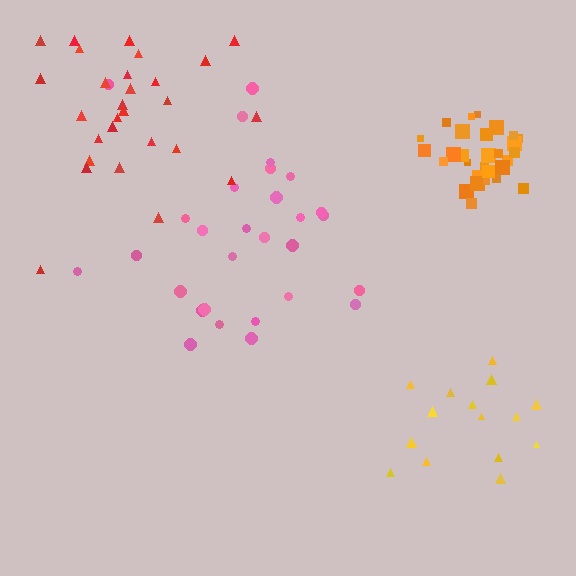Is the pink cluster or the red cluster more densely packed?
Red.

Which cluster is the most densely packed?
Orange.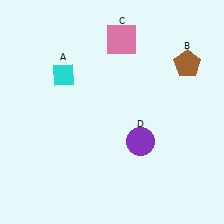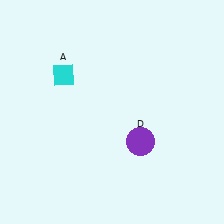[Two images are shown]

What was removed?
The pink square (C), the brown pentagon (B) were removed in Image 2.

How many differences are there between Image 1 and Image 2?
There are 2 differences between the two images.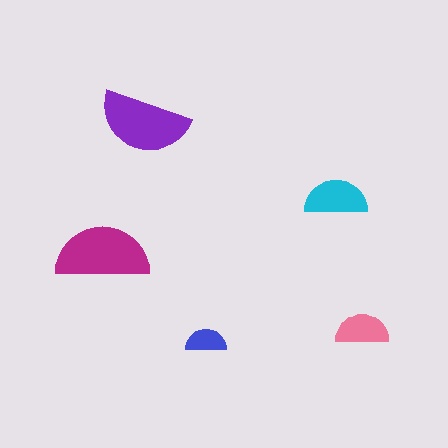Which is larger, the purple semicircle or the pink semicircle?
The purple one.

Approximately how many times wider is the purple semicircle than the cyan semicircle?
About 1.5 times wider.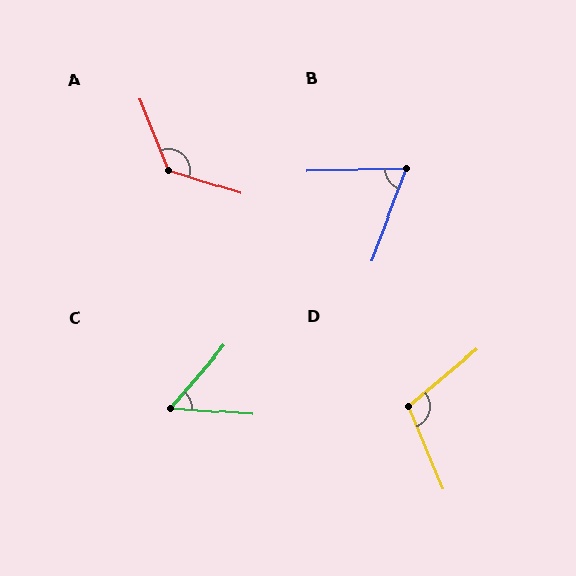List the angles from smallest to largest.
C (53°), B (68°), D (107°), A (130°).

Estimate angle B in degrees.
Approximately 68 degrees.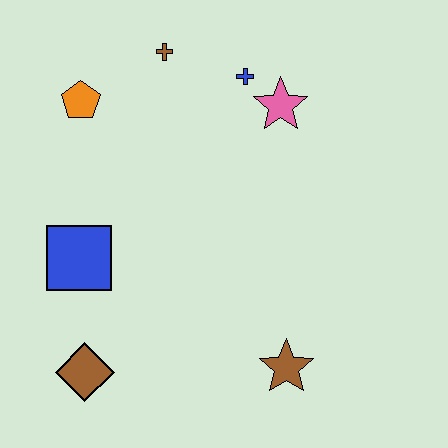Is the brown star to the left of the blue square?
No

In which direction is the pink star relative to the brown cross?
The pink star is to the right of the brown cross.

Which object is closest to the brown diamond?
The blue square is closest to the brown diamond.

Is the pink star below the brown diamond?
No